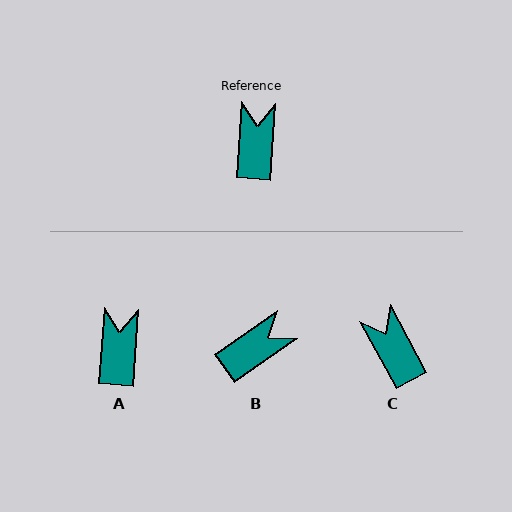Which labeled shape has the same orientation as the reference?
A.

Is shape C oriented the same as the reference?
No, it is off by about 33 degrees.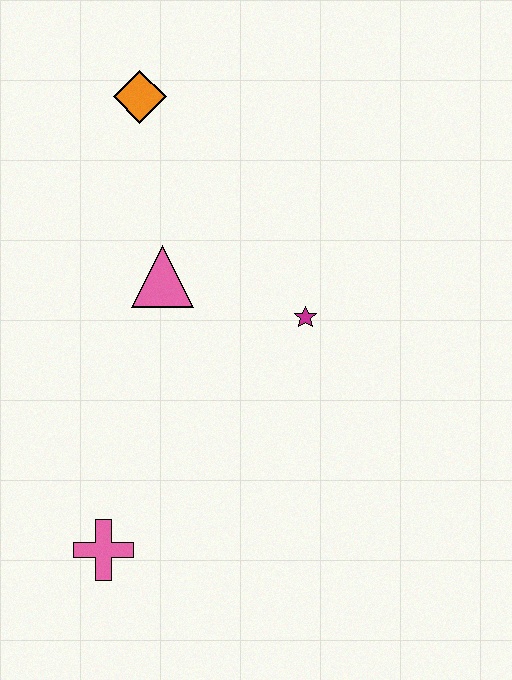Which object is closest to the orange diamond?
The pink triangle is closest to the orange diamond.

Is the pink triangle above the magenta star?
Yes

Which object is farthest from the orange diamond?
The pink cross is farthest from the orange diamond.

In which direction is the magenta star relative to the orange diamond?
The magenta star is below the orange diamond.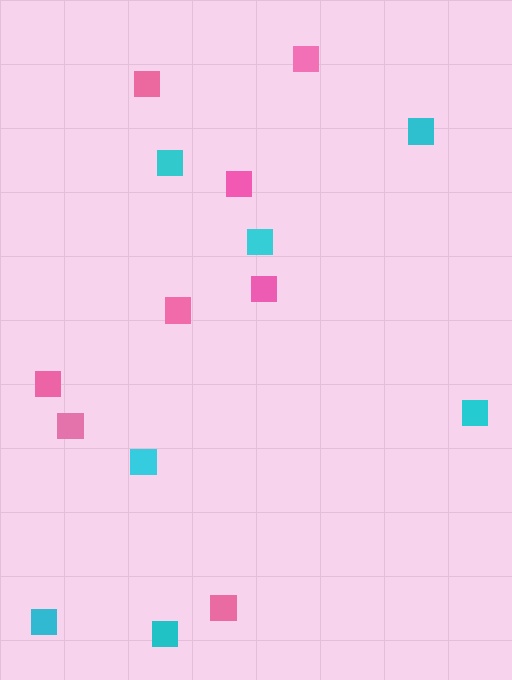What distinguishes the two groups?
There are 2 groups: one group of pink squares (8) and one group of cyan squares (7).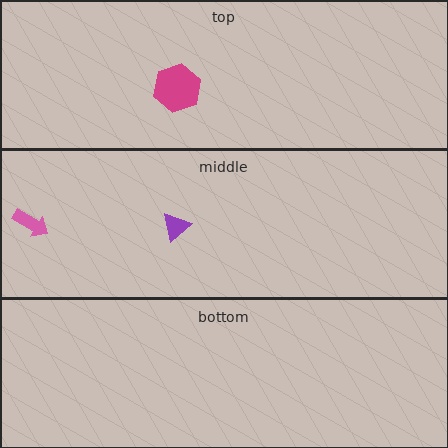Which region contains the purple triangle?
The middle region.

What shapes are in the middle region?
The purple triangle, the pink arrow.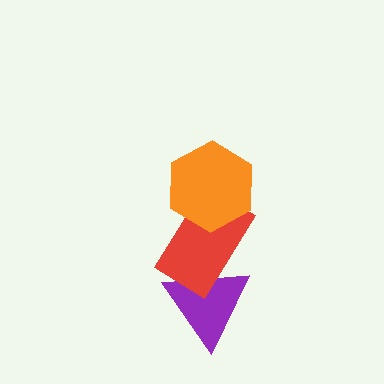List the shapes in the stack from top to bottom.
From top to bottom: the orange hexagon, the red rectangle, the purple triangle.